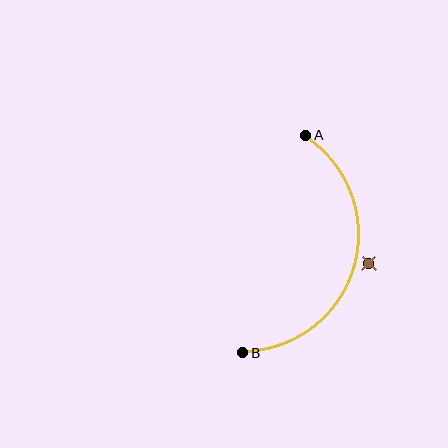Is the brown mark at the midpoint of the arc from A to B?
No — the brown mark does not lie on the arc at all. It sits slightly outside the curve.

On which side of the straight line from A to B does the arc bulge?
The arc bulges to the right of the straight line connecting A and B.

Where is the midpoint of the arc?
The arc midpoint is the point on the curve farthest from the straight line joining A and B. It sits to the right of that line.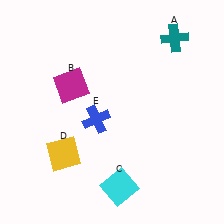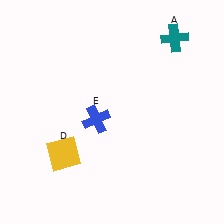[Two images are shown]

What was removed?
The magenta square (B), the cyan square (C) were removed in Image 2.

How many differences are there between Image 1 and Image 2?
There are 2 differences between the two images.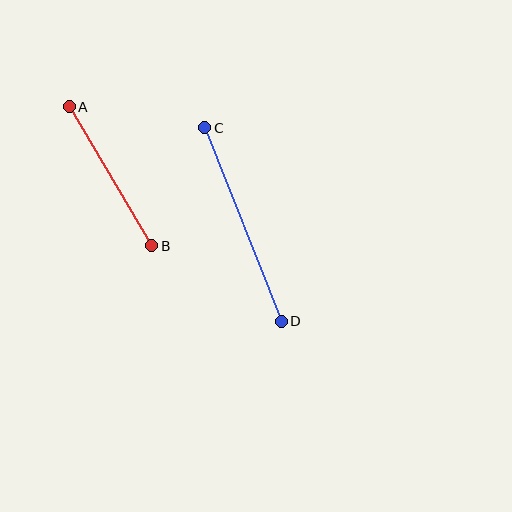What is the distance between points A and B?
The distance is approximately 161 pixels.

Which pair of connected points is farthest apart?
Points C and D are farthest apart.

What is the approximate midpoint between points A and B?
The midpoint is at approximately (111, 176) pixels.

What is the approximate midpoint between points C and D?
The midpoint is at approximately (243, 224) pixels.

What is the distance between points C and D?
The distance is approximately 208 pixels.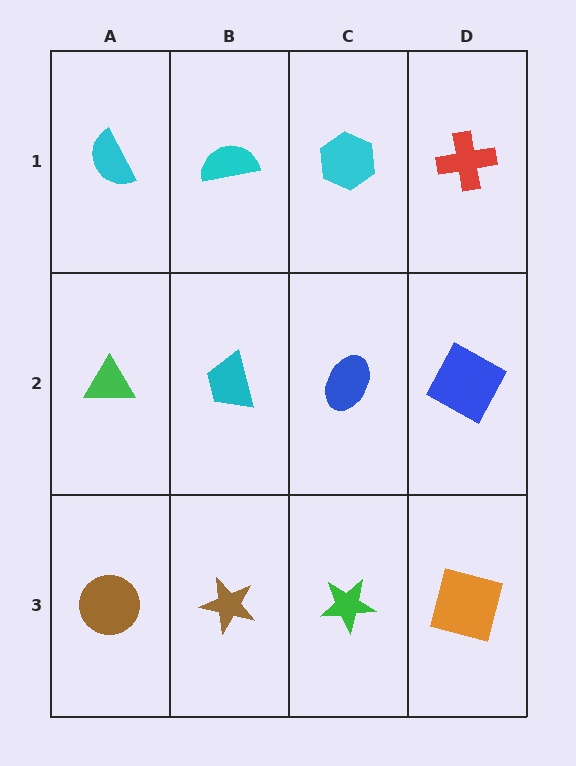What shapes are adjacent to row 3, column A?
A green triangle (row 2, column A), a brown star (row 3, column B).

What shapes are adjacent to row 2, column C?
A cyan hexagon (row 1, column C), a green star (row 3, column C), a cyan trapezoid (row 2, column B), a blue square (row 2, column D).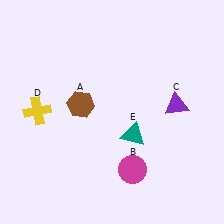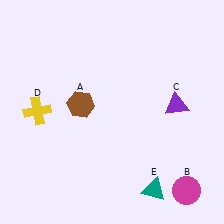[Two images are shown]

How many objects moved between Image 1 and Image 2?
2 objects moved between the two images.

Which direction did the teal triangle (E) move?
The teal triangle (E) moved down.